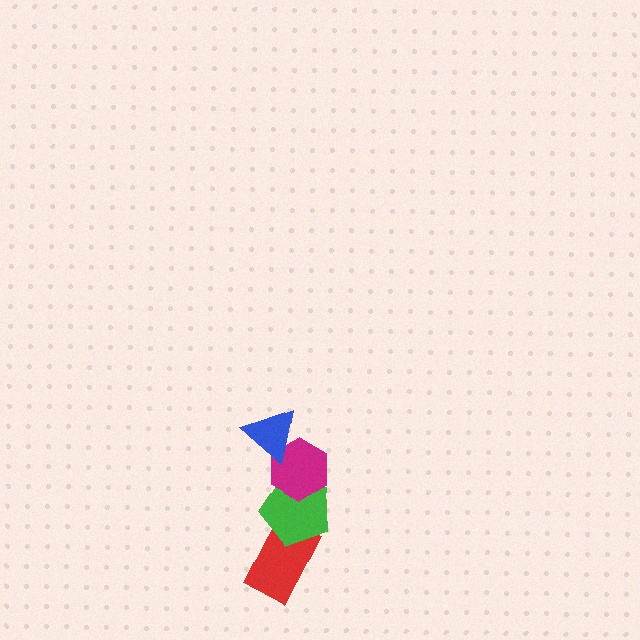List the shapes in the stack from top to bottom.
From top to bottom: the blue triangle, the magenta hexagon, the green pentagon, the red rectangle.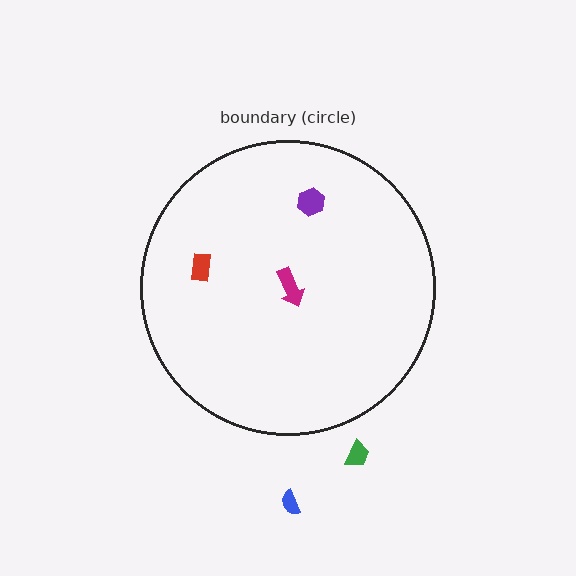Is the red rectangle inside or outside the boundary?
Inside.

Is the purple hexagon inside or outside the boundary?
Inside.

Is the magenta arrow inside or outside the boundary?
Inside.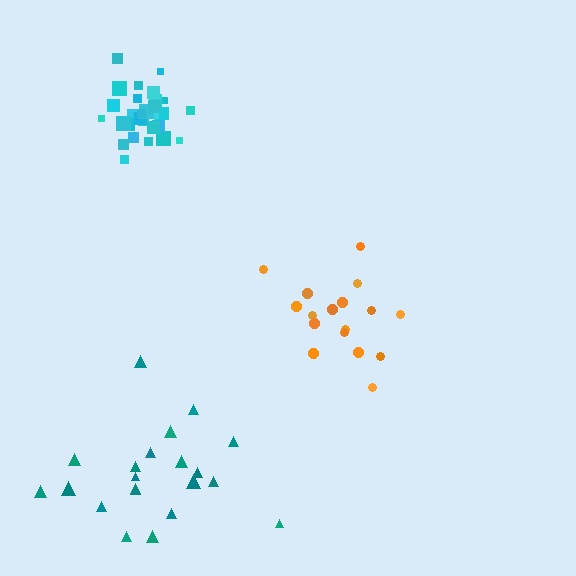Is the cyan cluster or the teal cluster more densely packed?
Cyan.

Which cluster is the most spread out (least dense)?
Teal.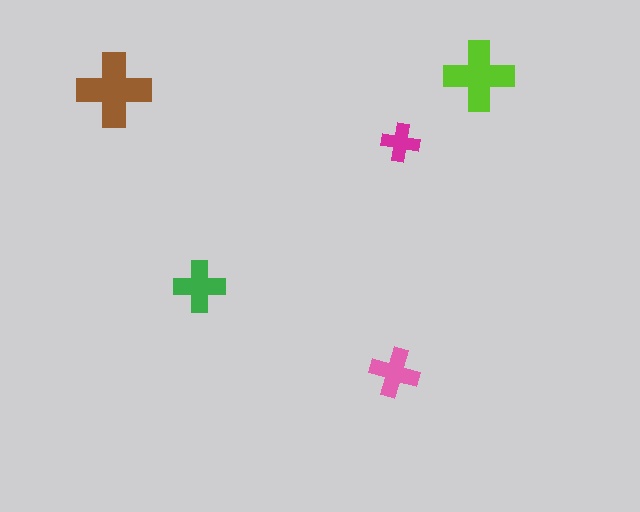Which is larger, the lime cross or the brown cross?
The brown one.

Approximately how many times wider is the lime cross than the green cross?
About 1.5 times wider.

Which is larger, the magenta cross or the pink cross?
The pink one.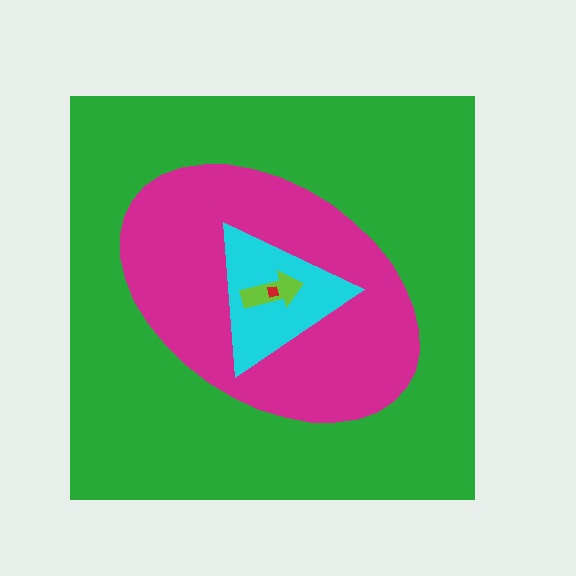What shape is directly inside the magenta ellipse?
The cyan triangle.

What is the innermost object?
The red square.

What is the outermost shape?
The green square.